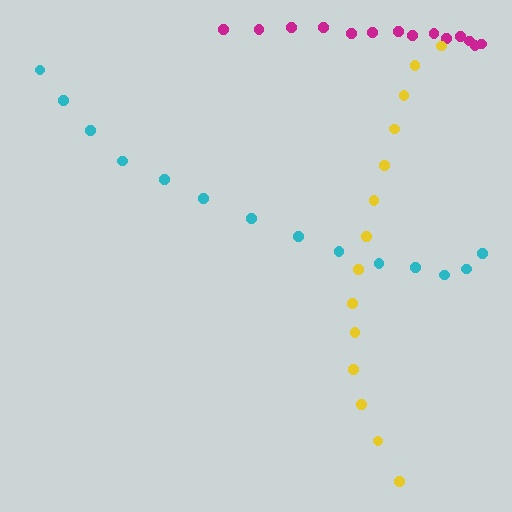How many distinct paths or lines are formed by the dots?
There are 3 distinct paths.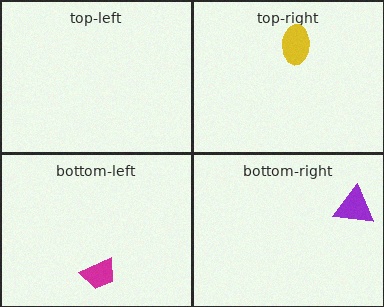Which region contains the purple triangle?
The bottom-right region.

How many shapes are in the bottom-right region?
1.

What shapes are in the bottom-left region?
The magenta trapezoid.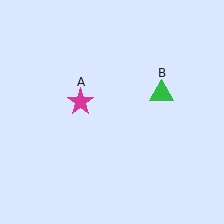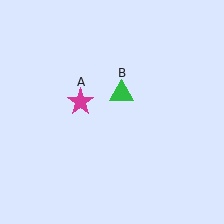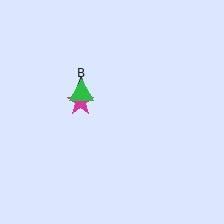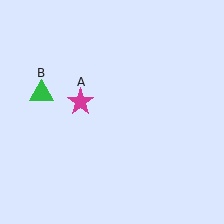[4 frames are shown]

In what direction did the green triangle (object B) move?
The green triangle (object B) moved left.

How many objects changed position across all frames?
1 object changed position: green triangle (object B).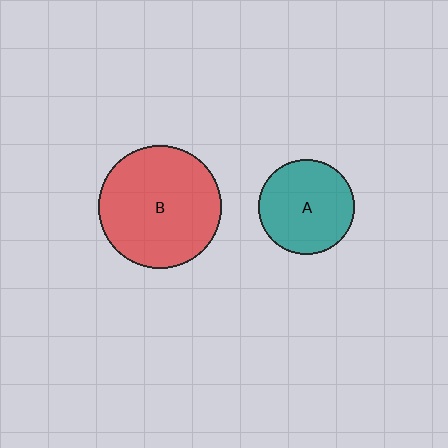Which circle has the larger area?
Circle B (red).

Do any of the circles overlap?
No, none of the circles overlap.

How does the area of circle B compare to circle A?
Approximately 1.7 times.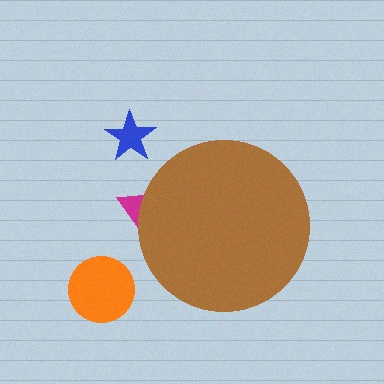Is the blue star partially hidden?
No, the blue star is fully visible.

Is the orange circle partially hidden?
No, the orange circle is fully visible.